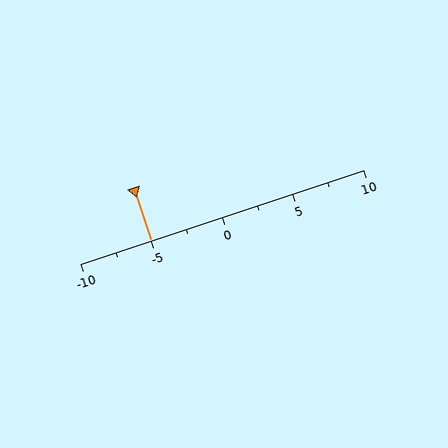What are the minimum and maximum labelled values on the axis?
The axis runs from -10 to 10.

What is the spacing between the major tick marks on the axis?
The major ticks are spaced 5 apart.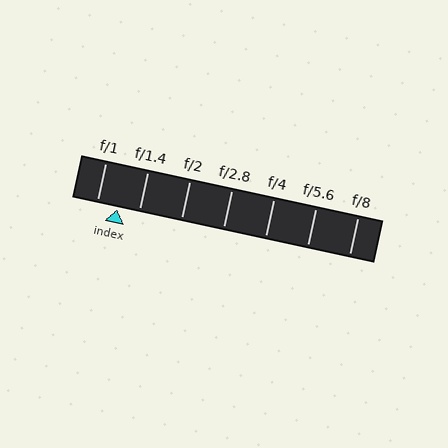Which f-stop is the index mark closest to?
The index mark is closest to f/1.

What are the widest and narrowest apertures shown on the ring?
The widest aperture shown is f/1 and the narrowest is f/8.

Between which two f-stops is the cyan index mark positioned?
The index mark is between f/1 and f/1.4.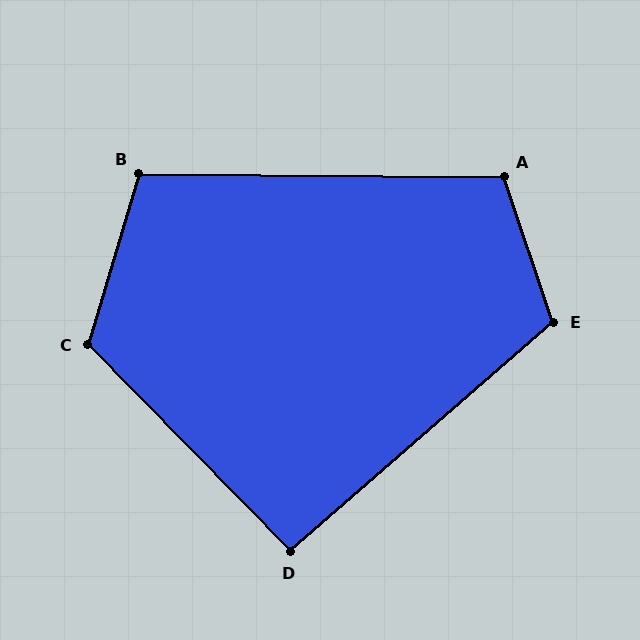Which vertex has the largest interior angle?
C, at approximately 119 degrees.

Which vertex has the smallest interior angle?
D, at approximately 93 degrees.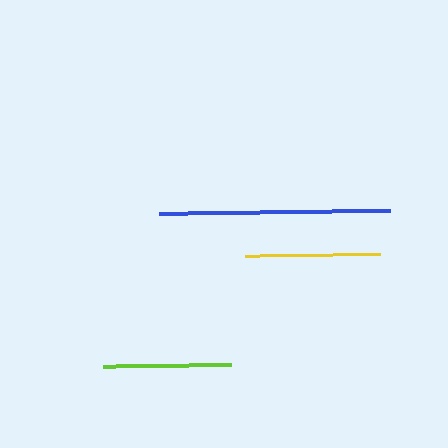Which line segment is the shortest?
The lime line is the shortest at approximately 128 pixels.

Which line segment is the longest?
The blue line is the longest at approximately 231 pixels.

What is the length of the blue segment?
The blue segment is approximately 231 pixels long.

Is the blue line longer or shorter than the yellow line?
The blue line is longer than the yellow line.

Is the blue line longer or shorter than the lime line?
The blue line is longer than the lime line.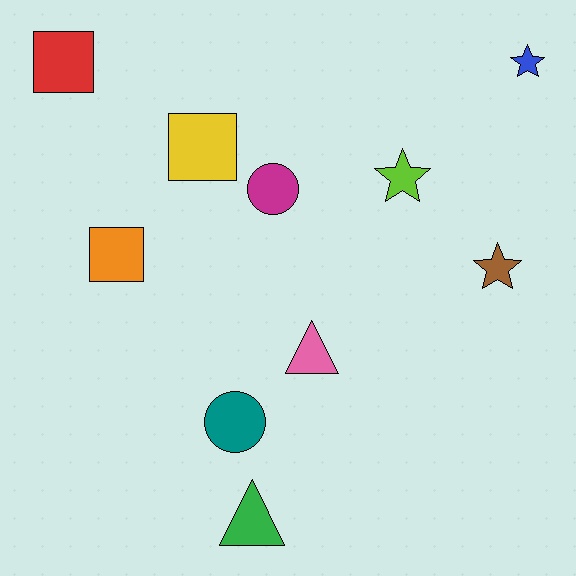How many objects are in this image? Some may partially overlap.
There are 10 objects.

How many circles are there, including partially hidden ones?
There are 2 circles.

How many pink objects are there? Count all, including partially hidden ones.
There is 1 pink object.